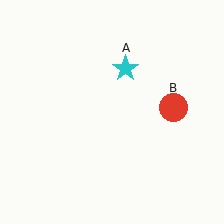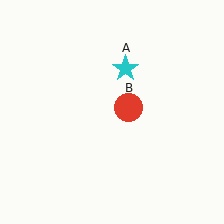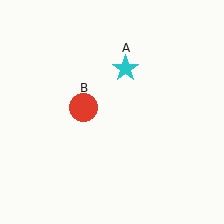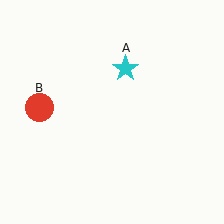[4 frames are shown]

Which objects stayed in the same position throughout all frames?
Cyan star (object A) remained stationary.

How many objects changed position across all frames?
1 object changed position: red circle (object B).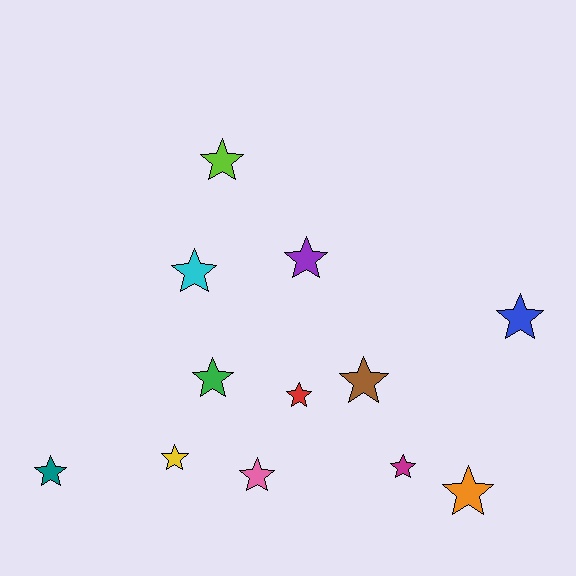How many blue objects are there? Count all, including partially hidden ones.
There is 1 blue object.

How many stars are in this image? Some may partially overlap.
There are 12 stars.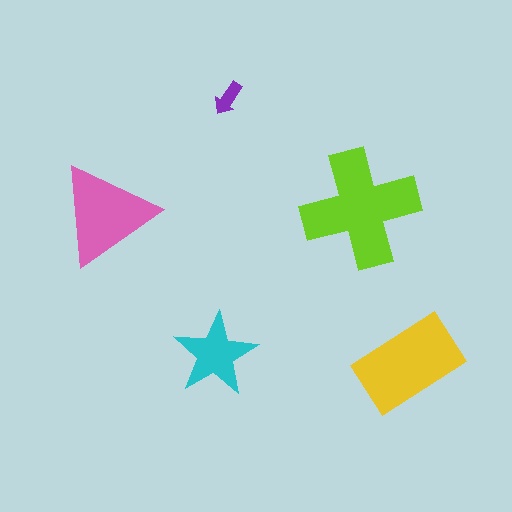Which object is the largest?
The lime cross.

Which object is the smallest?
The purple arrow.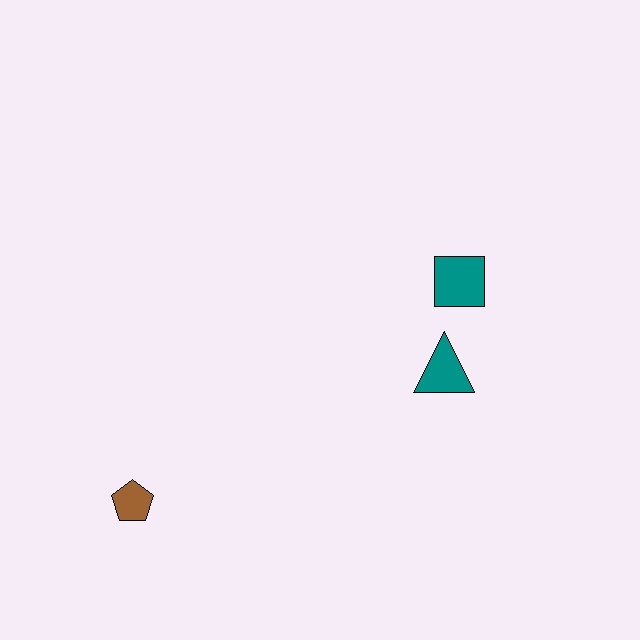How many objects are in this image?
There are 3 objects.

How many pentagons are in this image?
There is 1 pentagon.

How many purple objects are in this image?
There are no purple objects.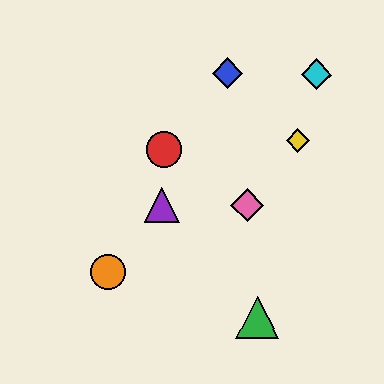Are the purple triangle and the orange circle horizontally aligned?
No, the purple triangle is at y≈205 and the orange circle is at y≈271.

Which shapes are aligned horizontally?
The purple triangle, the pink diamond are aligned horizontally.